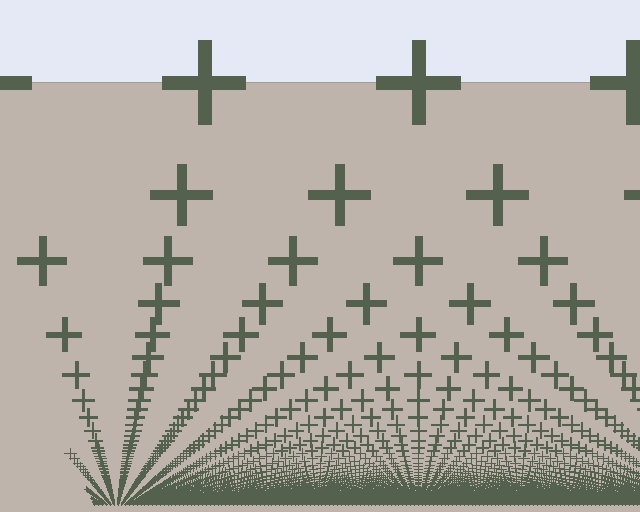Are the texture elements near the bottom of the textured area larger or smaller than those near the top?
Smaller. The gradient is inverted — elements near the bottom are smaller and denser.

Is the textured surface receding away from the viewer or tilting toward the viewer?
The surface appears to tilt toward the viewer. Texture elements get larger and sparser toward the top.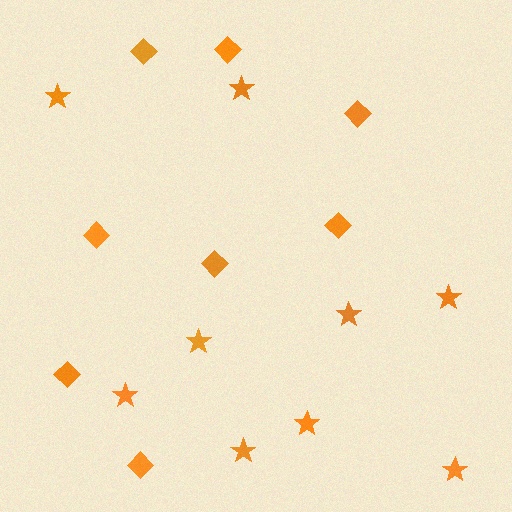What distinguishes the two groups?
There are 2 groups: one group of diamonds (8) and one group of stars (9).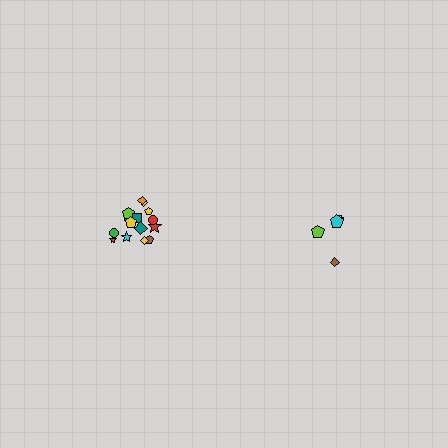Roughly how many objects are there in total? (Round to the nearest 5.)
Roughly 20 objects in total.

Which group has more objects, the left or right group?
The left group.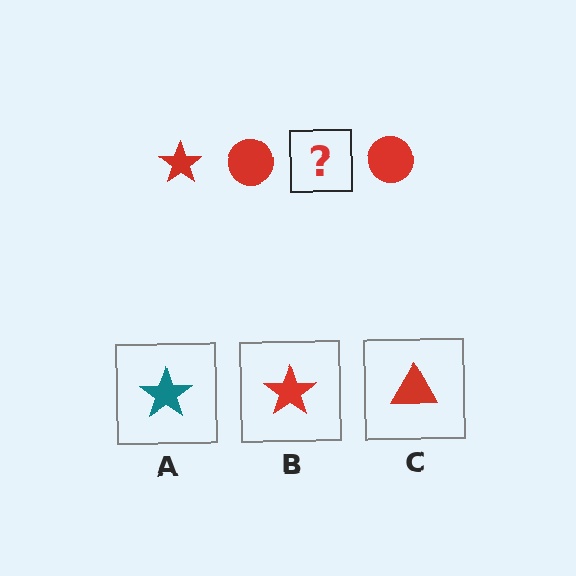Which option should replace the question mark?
Option B.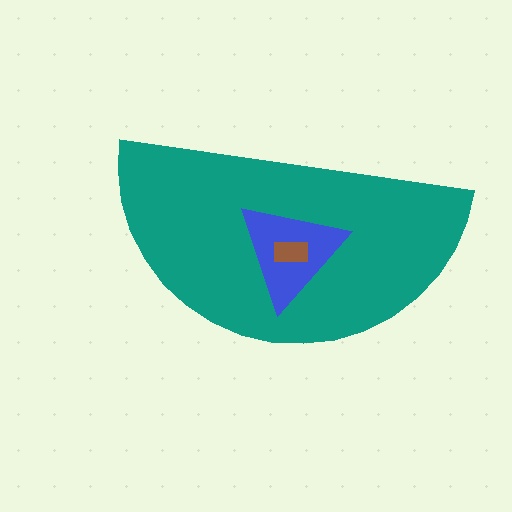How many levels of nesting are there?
3.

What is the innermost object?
The brown rectangle.